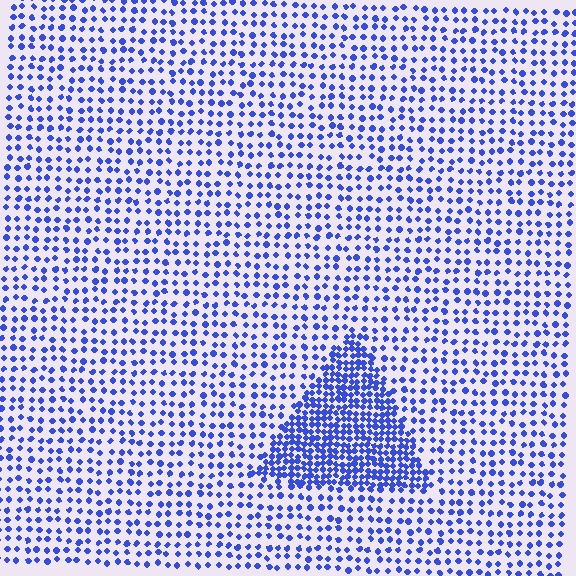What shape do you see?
I see a triangle.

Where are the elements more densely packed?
The elements are more densely packed inside the triangle boundary.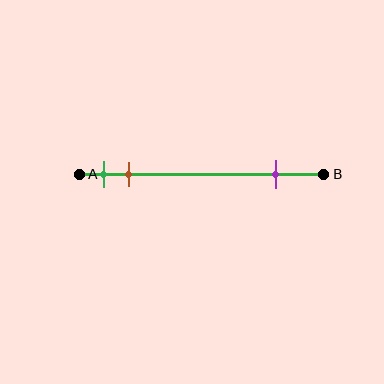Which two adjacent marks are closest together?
The green and brown marks are the closest adjacent pair.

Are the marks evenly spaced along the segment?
No, the marks are not evenly spaced.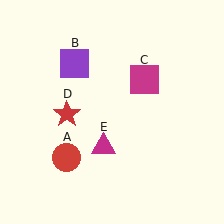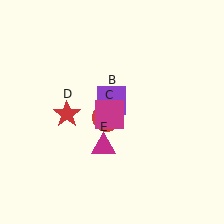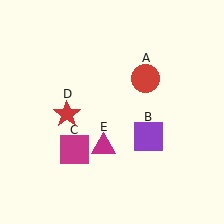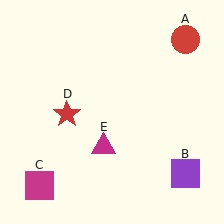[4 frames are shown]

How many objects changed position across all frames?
3 objects changed position: red circle (object A), purple square (object B), magenta square (object C).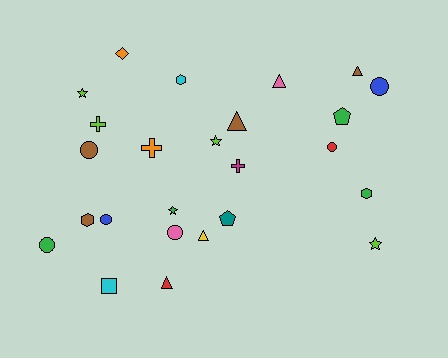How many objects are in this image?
There are 25 objects.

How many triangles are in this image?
There are 5 triangles.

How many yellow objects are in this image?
There is 1 yellow object.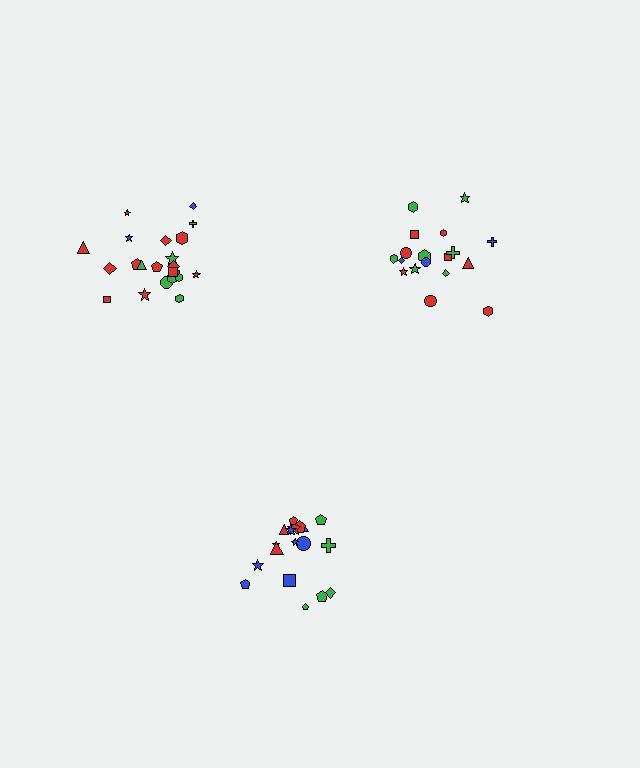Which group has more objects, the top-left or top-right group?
The top-left group.